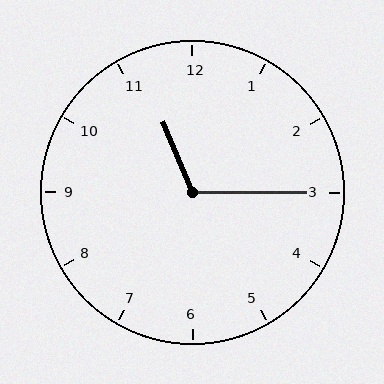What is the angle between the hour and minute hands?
Approximately 112 degrees.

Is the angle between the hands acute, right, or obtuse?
It is obtuse.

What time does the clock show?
11:15.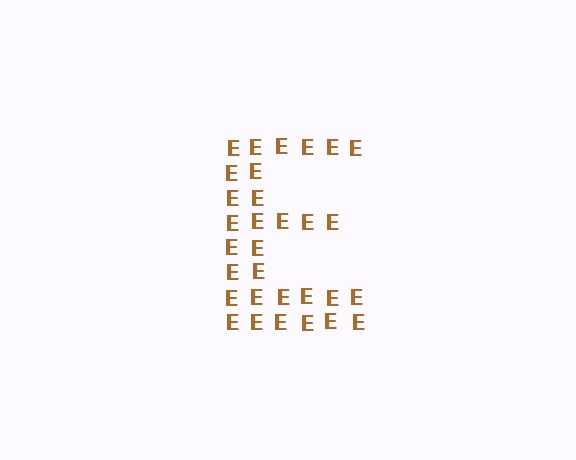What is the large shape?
The large shape is the letter E.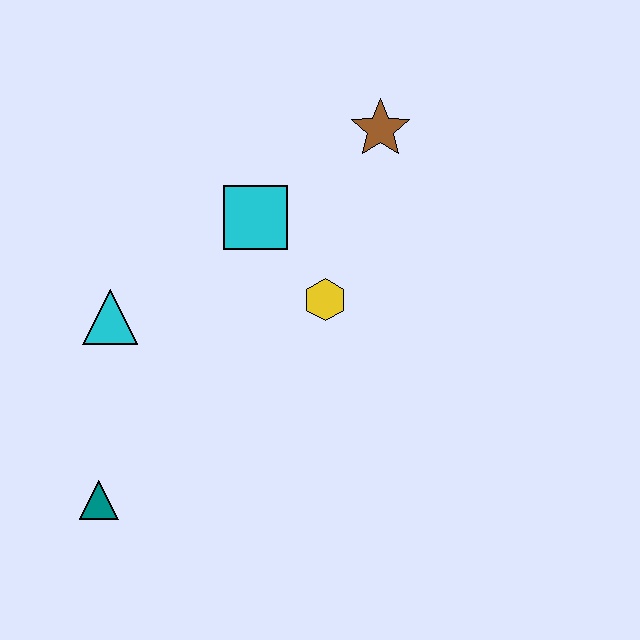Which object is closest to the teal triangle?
The cyan triangle is closest to the teal triangle.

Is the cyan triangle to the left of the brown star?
Yes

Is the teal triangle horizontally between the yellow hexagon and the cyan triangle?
No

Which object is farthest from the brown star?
The teal triangle is farthest from the brown star.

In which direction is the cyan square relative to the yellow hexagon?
The cyan square is above the yellow hexagon.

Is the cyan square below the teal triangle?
No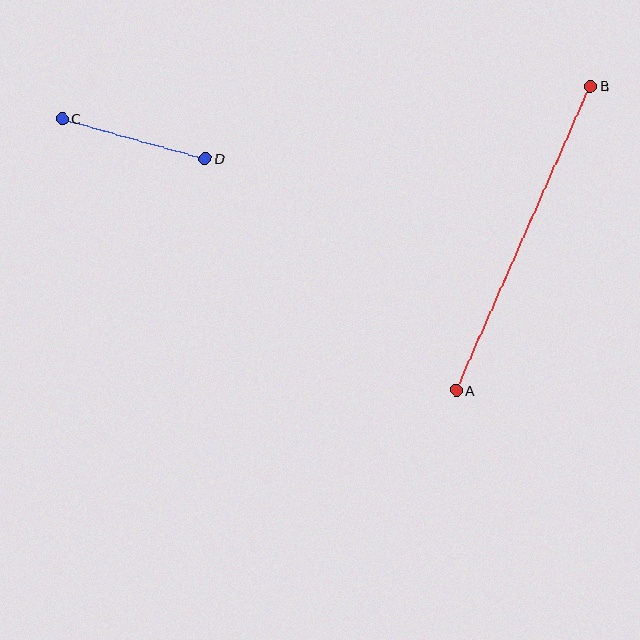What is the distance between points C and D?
The distance is approximately 148 pixels.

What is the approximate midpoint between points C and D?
The midpoint is at approximately (134, 139) pixels.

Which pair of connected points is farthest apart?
Points A and B are farthest apart.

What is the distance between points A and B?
The distance is approximately 332 pixels.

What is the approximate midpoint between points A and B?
The midpoint is at approximately (524, 238) pixels.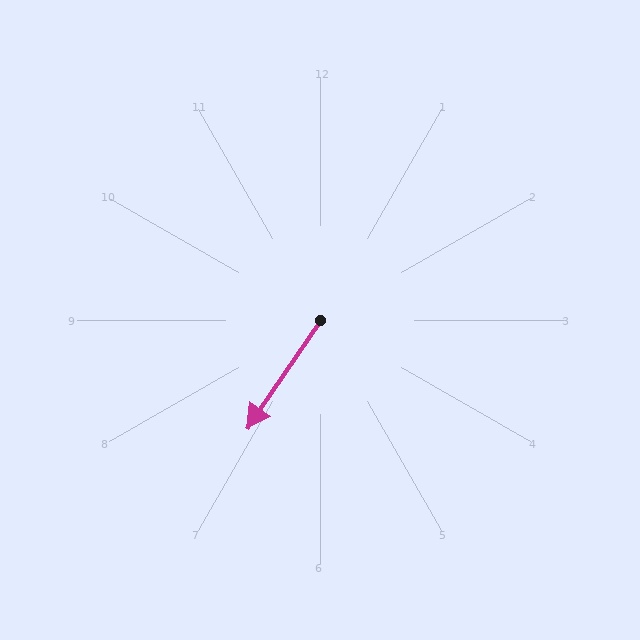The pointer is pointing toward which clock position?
Roughly 7 o'clock.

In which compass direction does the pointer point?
Southwest.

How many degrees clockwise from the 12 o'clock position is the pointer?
Approximately 214 degrees.